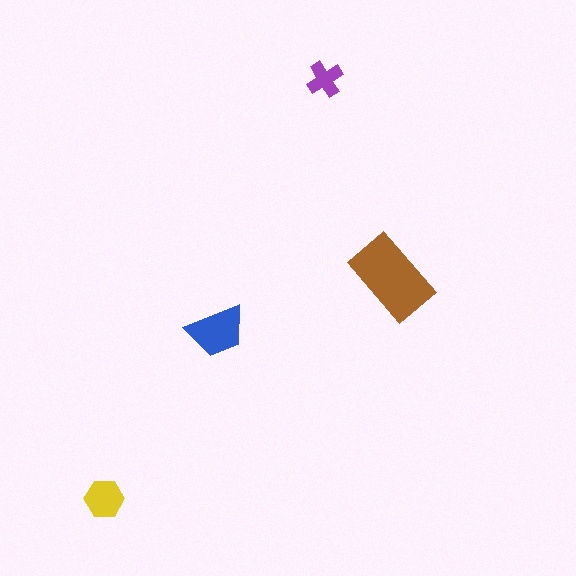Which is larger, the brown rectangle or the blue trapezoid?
The brown rectangle.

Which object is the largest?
The brown rectangle.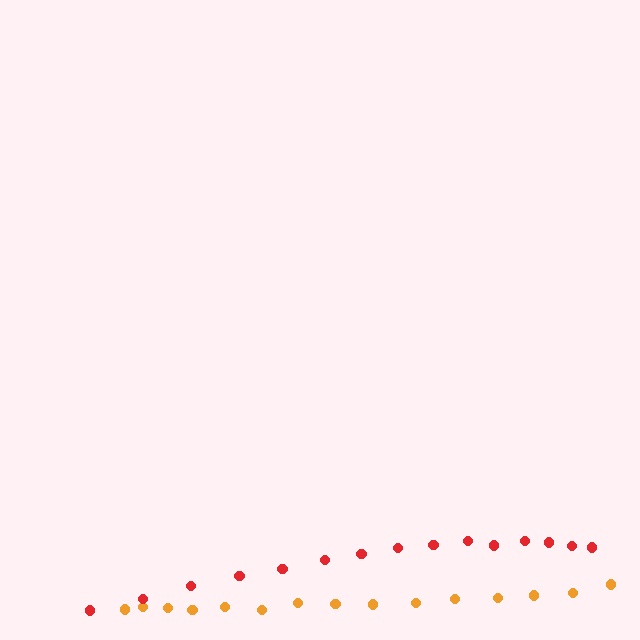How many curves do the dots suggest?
There are 2 distinct paths.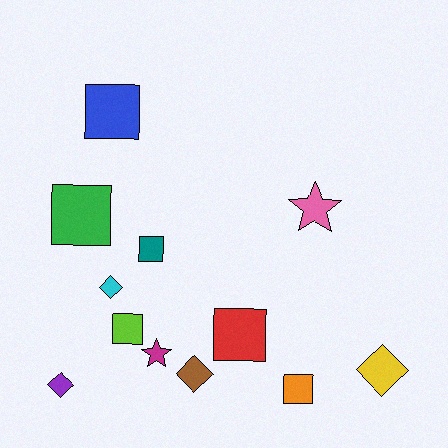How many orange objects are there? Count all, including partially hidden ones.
There is 1 orange object.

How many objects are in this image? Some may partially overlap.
There are 12 objects.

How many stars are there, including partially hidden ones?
There are 2 stars.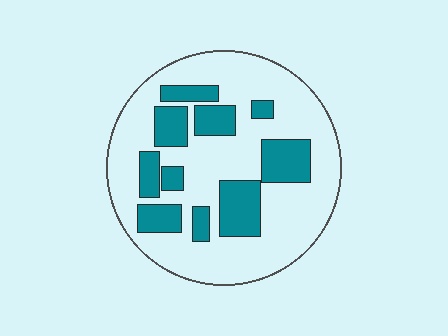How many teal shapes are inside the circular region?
10.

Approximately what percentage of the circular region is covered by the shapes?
Approximately 30%.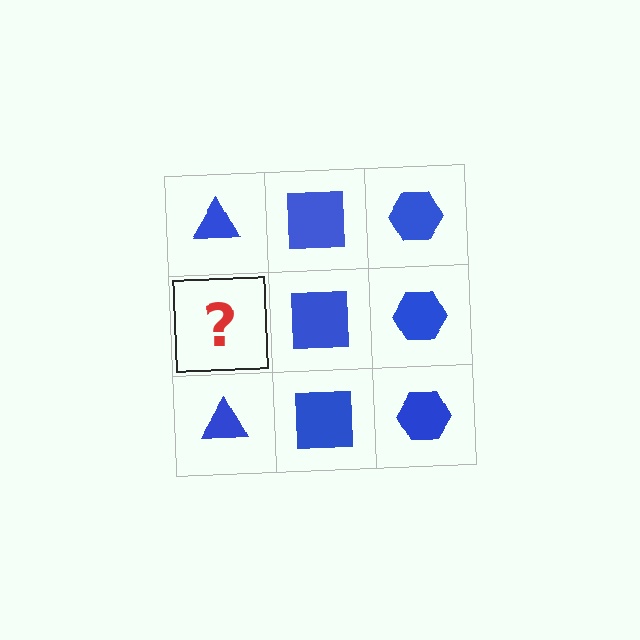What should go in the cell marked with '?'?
The missing cell should contain a blue triangle.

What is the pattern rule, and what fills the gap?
The rule is that each column has a consistent shape. The gap should be filled with a blue triangle.